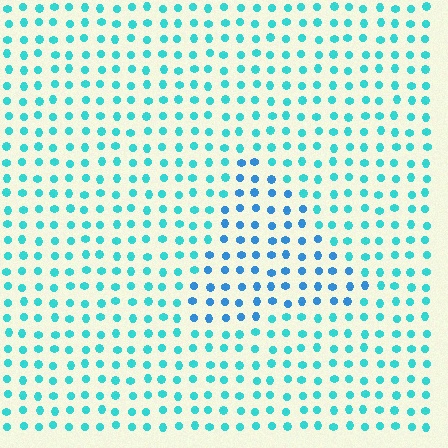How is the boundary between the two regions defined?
The boundary is defined purely by a slight shift in hue (about 29 degrees). Spacing, size, and orientation are identical on both sides.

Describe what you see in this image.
The image is filled with small cyan elements in a uniform arrangement. A triangle-shaped region is visible where the elements are tinted to a slightly different hue, forming a subtle color boundary.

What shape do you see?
I see a triangle.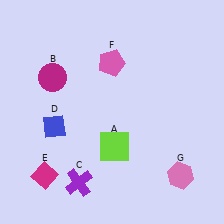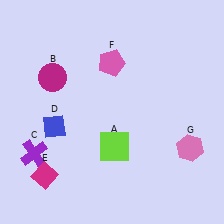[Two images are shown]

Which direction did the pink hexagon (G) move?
The pink hexagon (G) moved up.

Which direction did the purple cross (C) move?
The purple cross (C) moved left.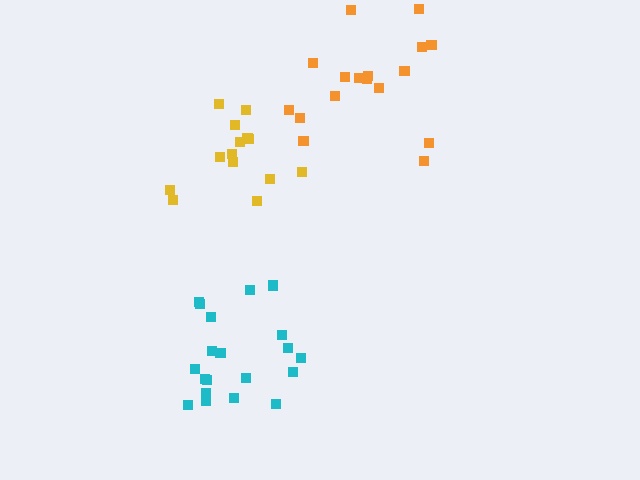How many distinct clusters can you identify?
There are 3 distinct clusters.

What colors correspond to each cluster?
The clusters are colored: yellow, orange, cyan.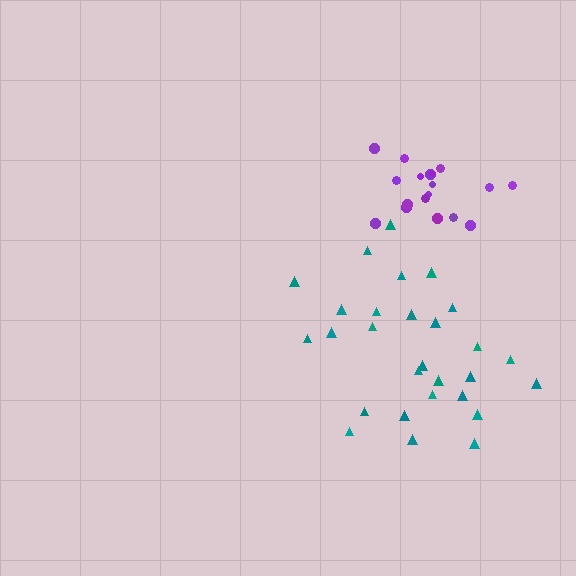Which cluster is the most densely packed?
Purple.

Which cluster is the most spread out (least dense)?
Teal.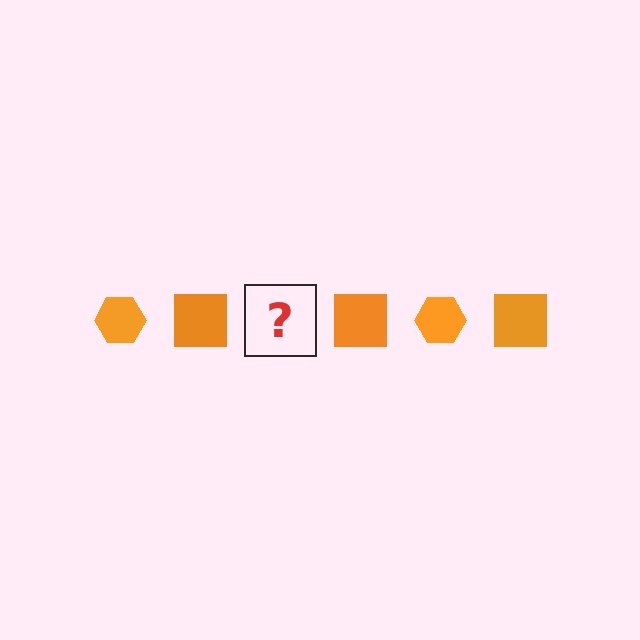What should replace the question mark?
The question mark should be replaced with an orange hexagon.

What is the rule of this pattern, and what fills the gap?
The rule is that the pattern cycles through hexagon, square shapes in orange. The gap should be filled with an orange hexagon.